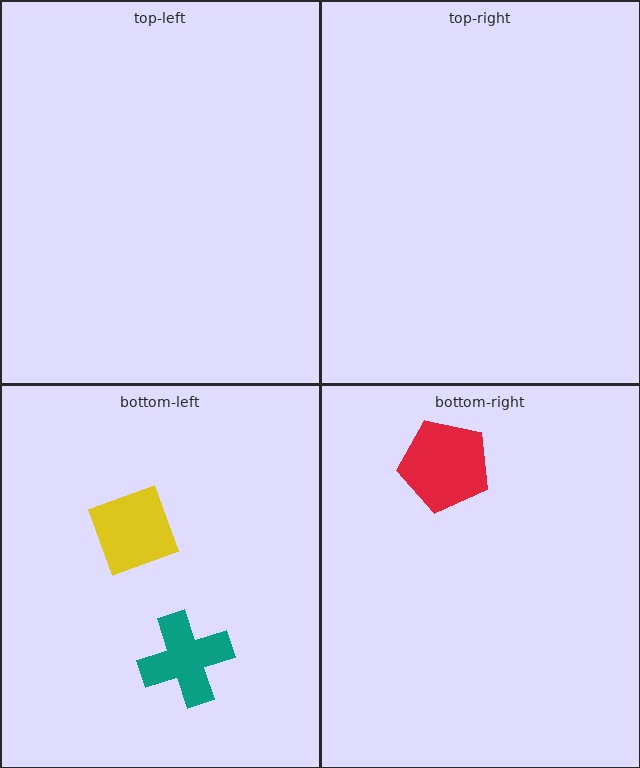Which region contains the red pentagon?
The bottom-right region.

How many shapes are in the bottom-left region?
2.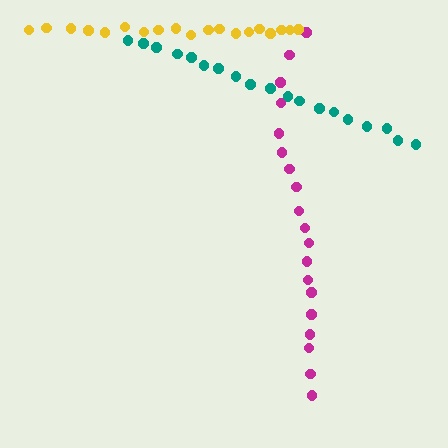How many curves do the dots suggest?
There are 3 distinct paths.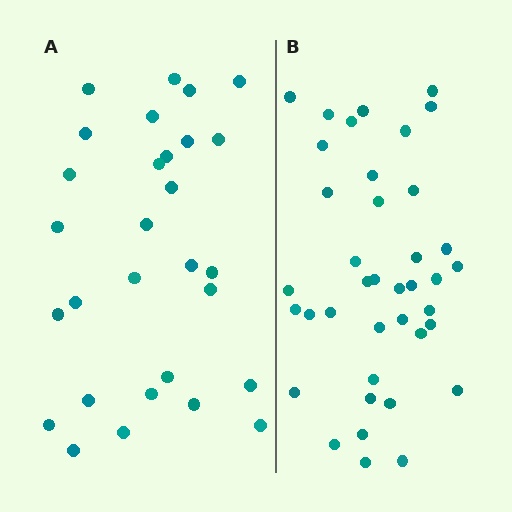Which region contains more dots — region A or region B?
Region B (the right region) has more dots.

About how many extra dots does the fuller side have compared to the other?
Region B has roughly 10 or so more dots than region A.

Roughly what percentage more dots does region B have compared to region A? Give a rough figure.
About 35% more.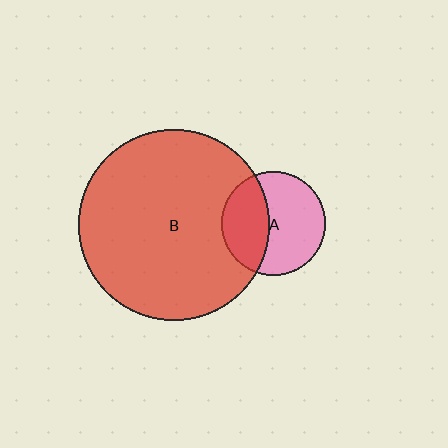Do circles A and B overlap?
Yes.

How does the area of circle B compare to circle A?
Approximately 3.4 times.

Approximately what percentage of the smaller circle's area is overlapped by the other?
Approximately 40%.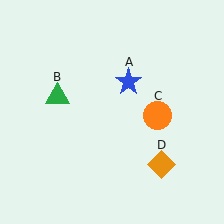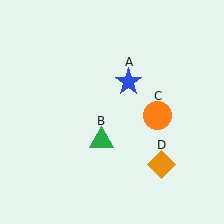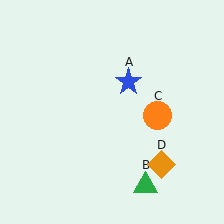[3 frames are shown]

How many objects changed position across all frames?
1 object changed position: green triangle (object B).